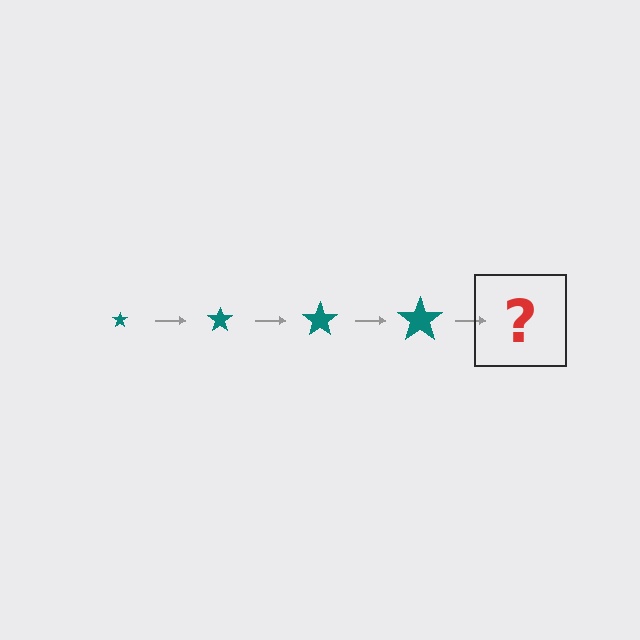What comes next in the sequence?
The next element should be a teal star, larger than the previous one.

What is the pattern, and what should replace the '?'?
The pattern is that the star gets progressively larger each step. The '?' should be a teal star, larger than the previous one.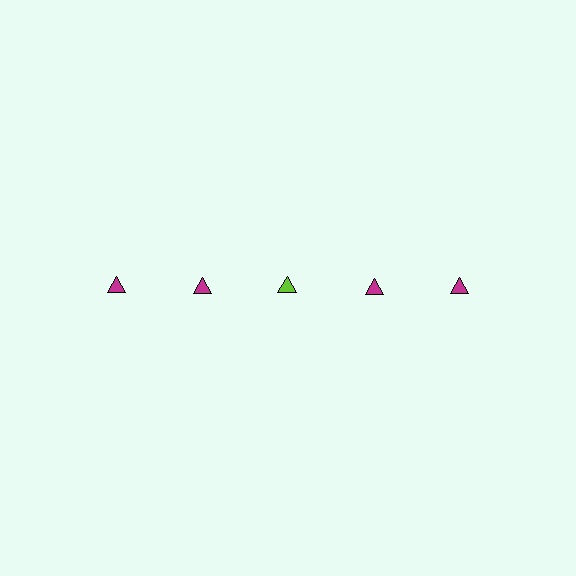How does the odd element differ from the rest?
It has a different color: lime instead of magenta.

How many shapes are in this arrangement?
There are 5 shapes arranged in a grid pattern.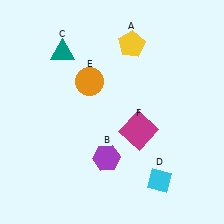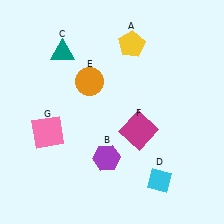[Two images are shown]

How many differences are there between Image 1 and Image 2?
There is 1 difference between the two images.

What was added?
A pink square (G) was added in Image 2.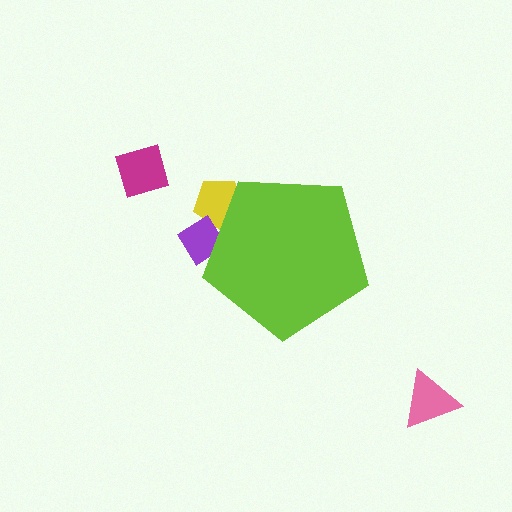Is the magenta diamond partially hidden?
No, the magenta diamond is fully visible.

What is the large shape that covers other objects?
A lime pentagon.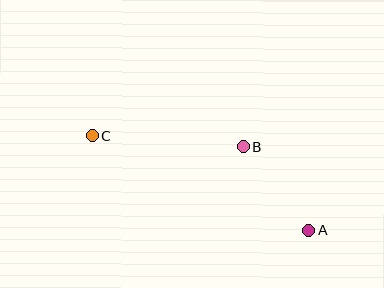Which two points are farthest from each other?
Points A and C are farthest from each other.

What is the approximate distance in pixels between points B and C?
The distance between B and C is approximately 152 pixels.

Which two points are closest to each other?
Points A and B are closest to each other.